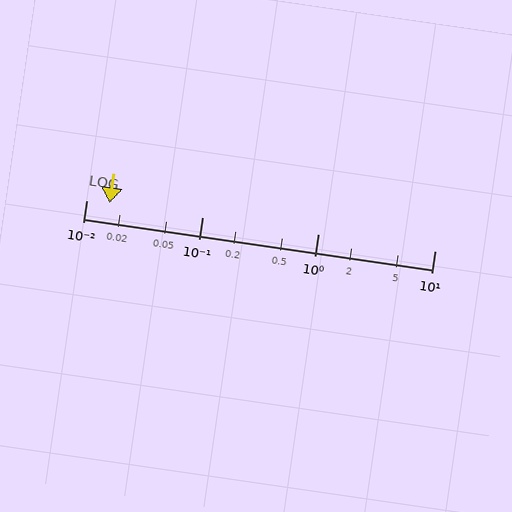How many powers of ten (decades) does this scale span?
The scale spans 3 decades, from 0.01 to 10.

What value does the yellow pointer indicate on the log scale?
The pointer indicates approximately 0.016.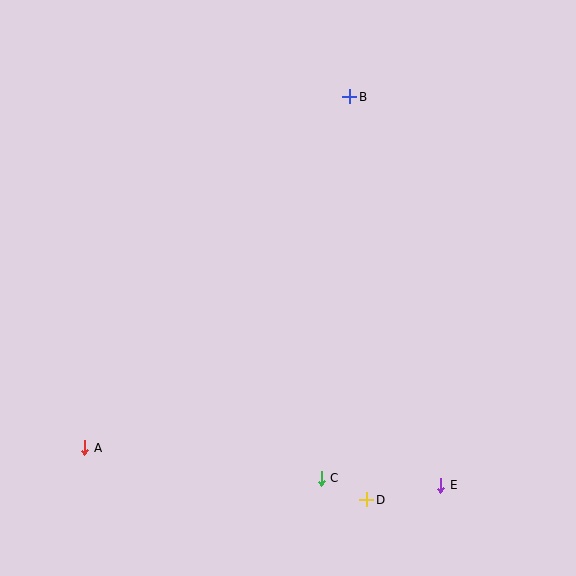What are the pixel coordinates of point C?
Point C is at (321, 478).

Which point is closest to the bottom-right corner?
Point E is closest to the bottom-right corner.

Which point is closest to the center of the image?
Point C at (321, 478) is closest to the center.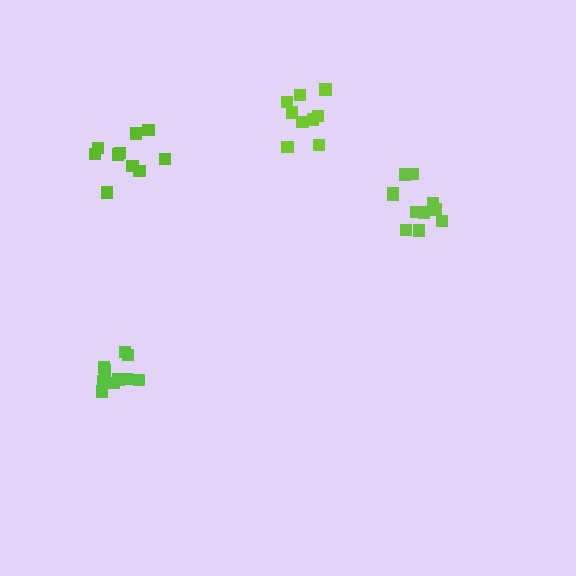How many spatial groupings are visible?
There are 4 spatial groupings.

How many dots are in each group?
Group 1: 10 dots, Group 2: 9 dots, Group 3: 11 dots, Group 4: 10 dots (40 total).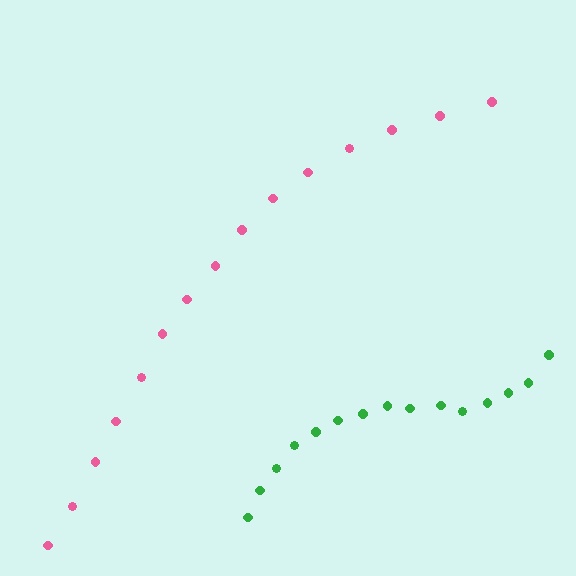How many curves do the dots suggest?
There are 2 distinct paths.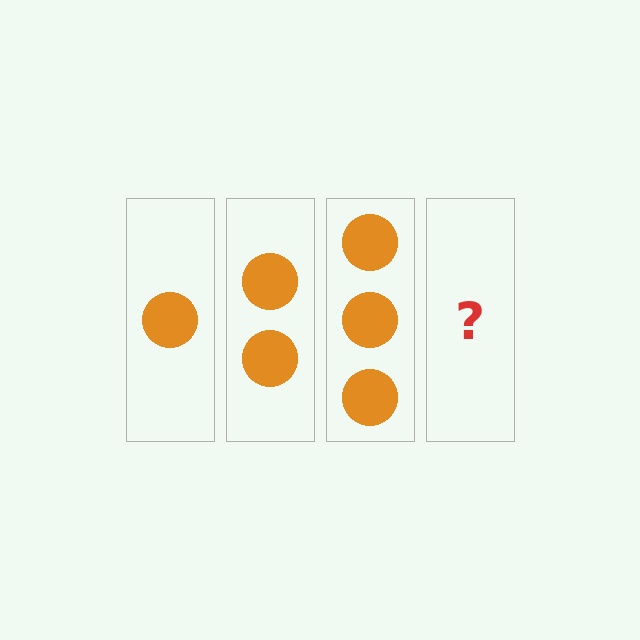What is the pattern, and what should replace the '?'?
The pattern is that each step adds one more circle. The '?' should be 4 circles.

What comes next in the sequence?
The next element should be 4 circles.